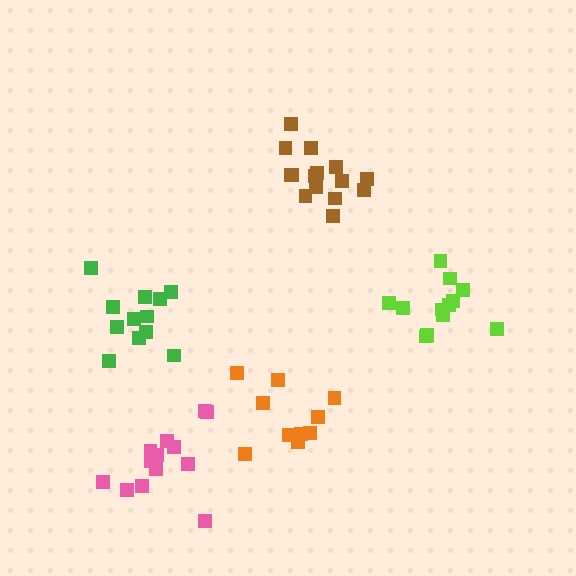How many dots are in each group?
Group 1: 15 dots, Group 2: 13 dots, Group 3: 10 dots, Group 4: 12 dots, Group 5: 12 dots (62 total).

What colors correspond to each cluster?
The clusters are colored: brown, pink, orange, lime, green.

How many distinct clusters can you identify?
There are 5 distinct clusters.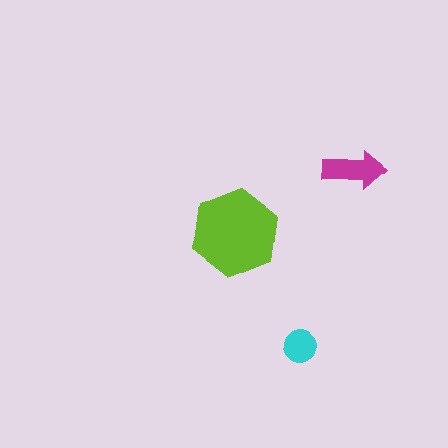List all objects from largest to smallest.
The lime hexagon, the magenta arrow, the cyan circle.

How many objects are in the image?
There are 3 objects in the image.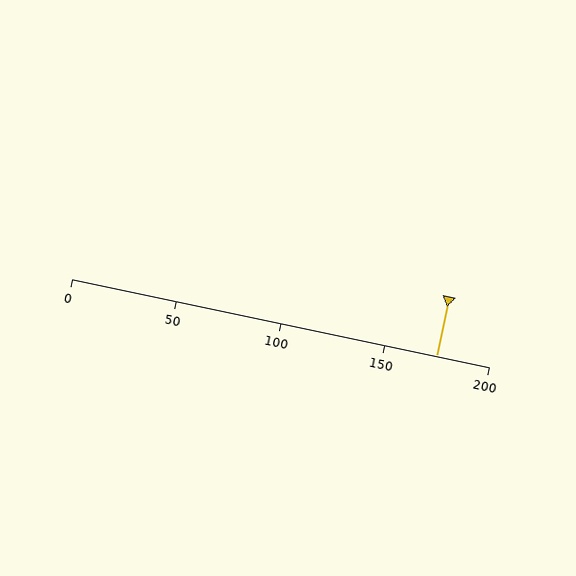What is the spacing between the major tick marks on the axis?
The major ticks are spaced 50 apart.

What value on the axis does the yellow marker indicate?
The marker indicates approximately 175.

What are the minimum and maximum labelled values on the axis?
The axis runs from 0 to 200.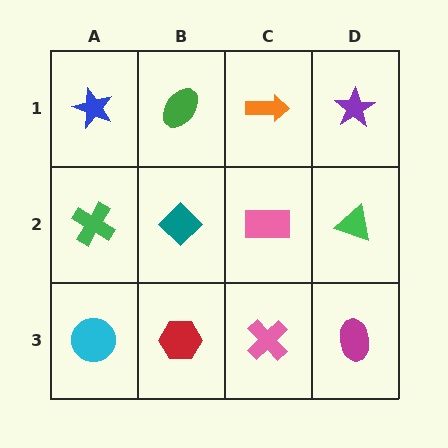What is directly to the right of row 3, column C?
A magenta ellipse.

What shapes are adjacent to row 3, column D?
A green triangle (row 2, column D), a pink cross (row 3, column C).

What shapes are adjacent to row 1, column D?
A green triangle (row 2, column D), an orange arrow (row 1, column C).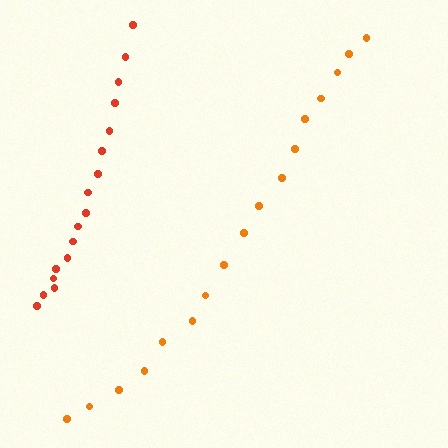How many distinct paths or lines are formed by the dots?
There are 2 distinct paths.